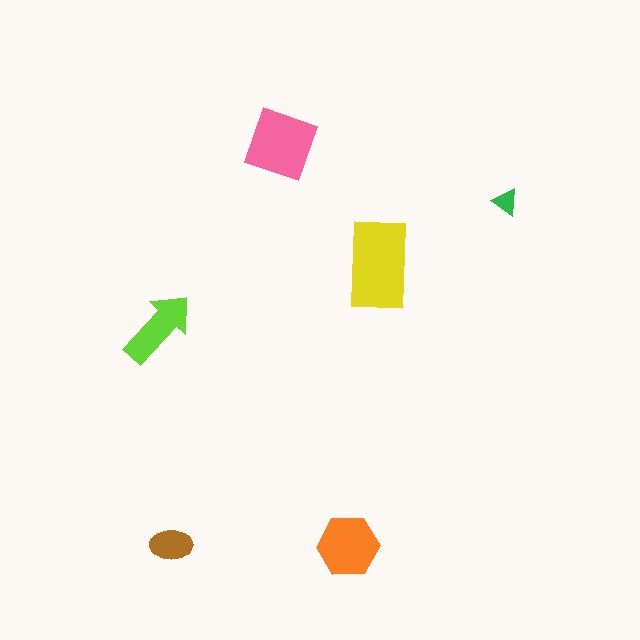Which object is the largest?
The yellow rectangle.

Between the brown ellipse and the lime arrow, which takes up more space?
The lime arrow.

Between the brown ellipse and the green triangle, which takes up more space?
The brown ellipse.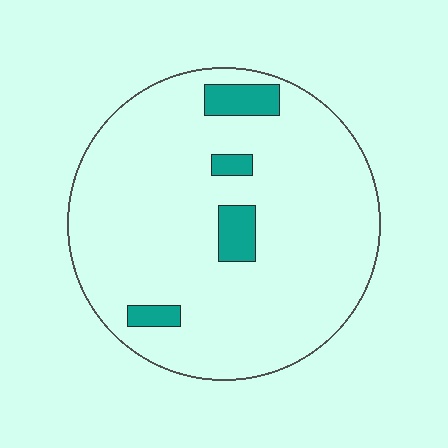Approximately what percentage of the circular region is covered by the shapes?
Approximately 10%.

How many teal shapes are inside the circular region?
4.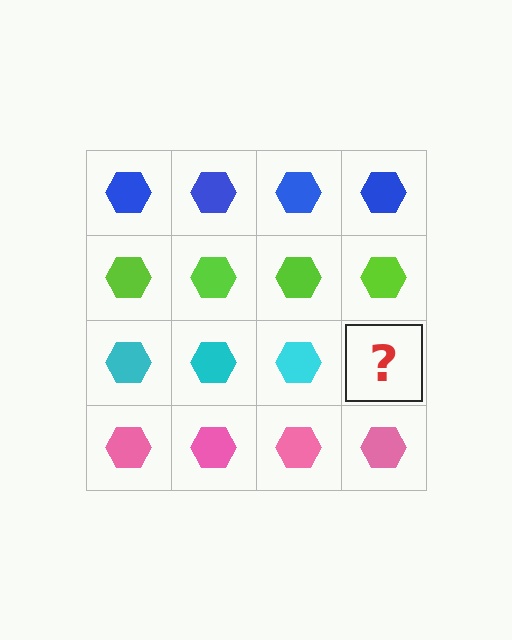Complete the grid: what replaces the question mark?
The question mark should be replaced with a cyan hexagon.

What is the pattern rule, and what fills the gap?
The rule is that each row has a consistent color. The gap should be filled with a cyan hexagon.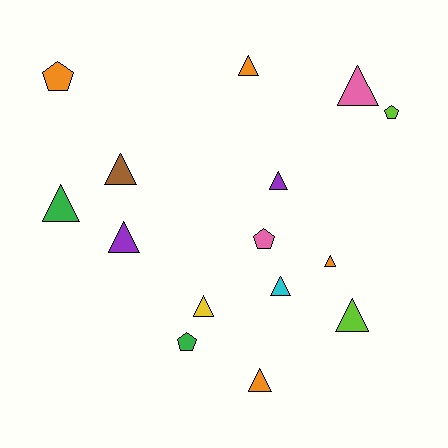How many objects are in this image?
There are 15 objects.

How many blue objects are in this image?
There are no blue objects.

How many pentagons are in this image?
There are 4 pentagons.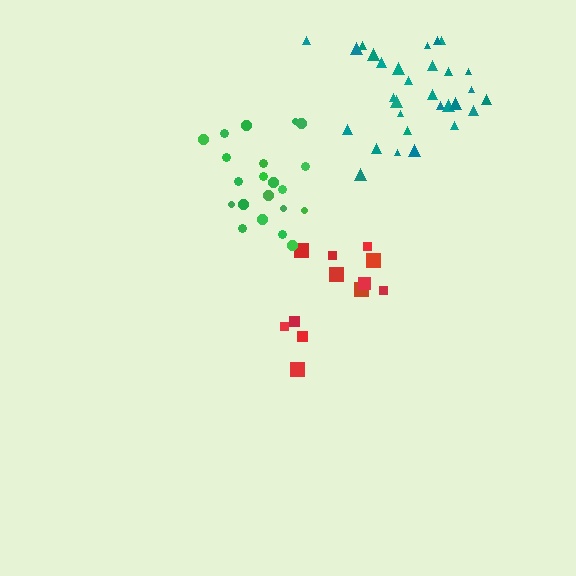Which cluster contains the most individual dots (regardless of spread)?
Teal (30).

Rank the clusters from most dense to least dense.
green, teal, red.